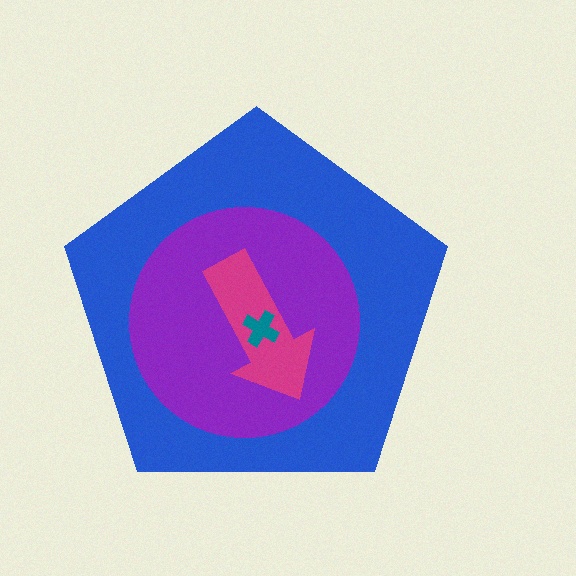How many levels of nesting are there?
4.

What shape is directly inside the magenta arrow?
The teal cross.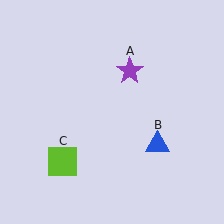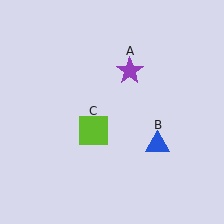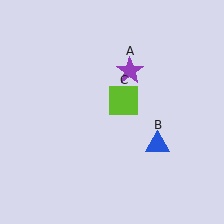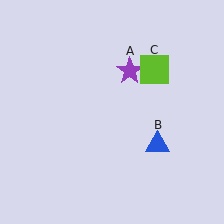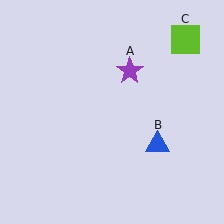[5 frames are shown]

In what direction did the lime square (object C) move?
The lime square (object C) moved up and to the right.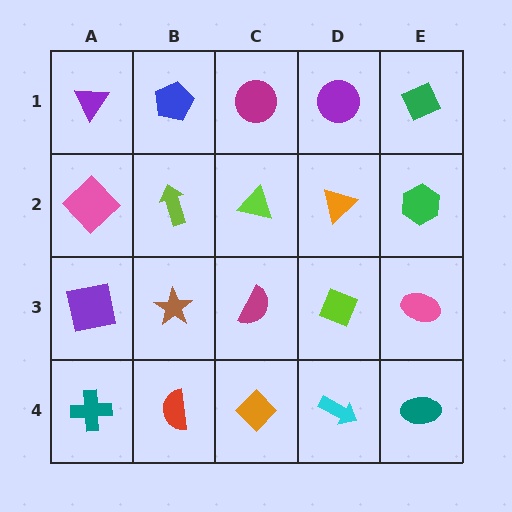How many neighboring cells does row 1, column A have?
2.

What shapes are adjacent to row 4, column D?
A lime diamond (row 3, column D), an orange diamond (row 4, column C), a teal ellipse (row 4, column E).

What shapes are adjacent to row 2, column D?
A purple circle (row 1, column D), a lime diamond (row 3, column D), a lime triangle (row 2, column C), a green hexagon (row 2, column E).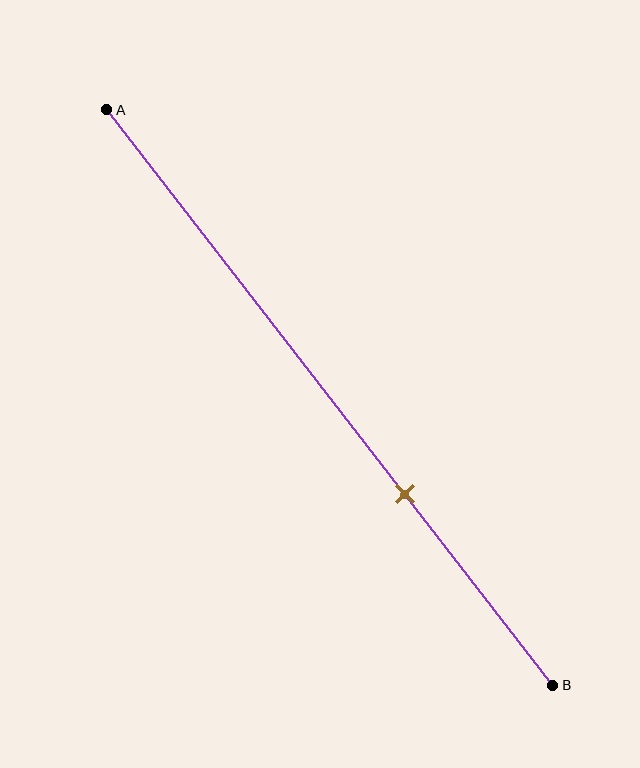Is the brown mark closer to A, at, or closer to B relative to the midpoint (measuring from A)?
The brown mark is closer to point B than the midpoint of segment AB.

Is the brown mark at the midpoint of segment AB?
No, the mark is at about 65% from A, not at the 50% midpoint.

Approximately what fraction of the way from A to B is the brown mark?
The brown mark is approximately 65% of the way from A to B.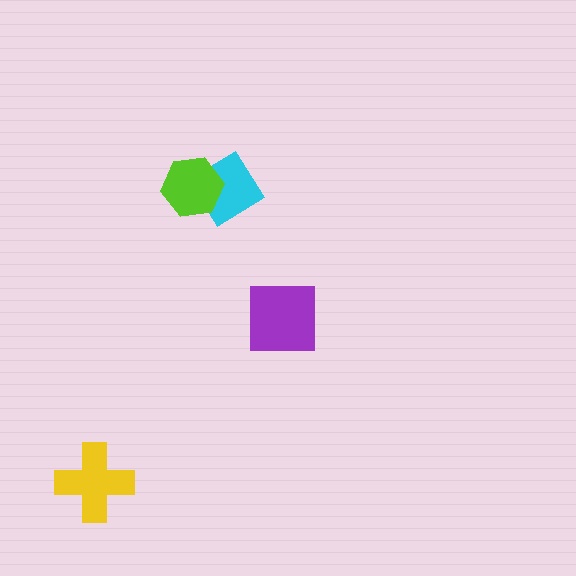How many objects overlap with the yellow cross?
0 objects overlap with the yellow cross.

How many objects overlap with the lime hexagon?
1 object overlaps with the lime hexagon.